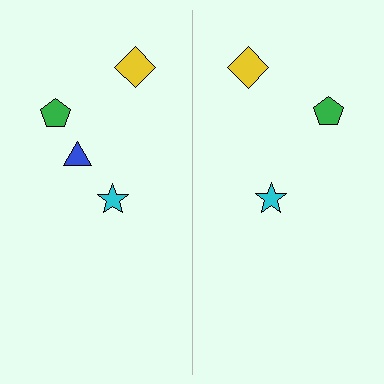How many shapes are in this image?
There are 7 shapes in this image.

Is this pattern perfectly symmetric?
No, the pattern is not perfectly symmetric. A blue triangle is missing from the right side.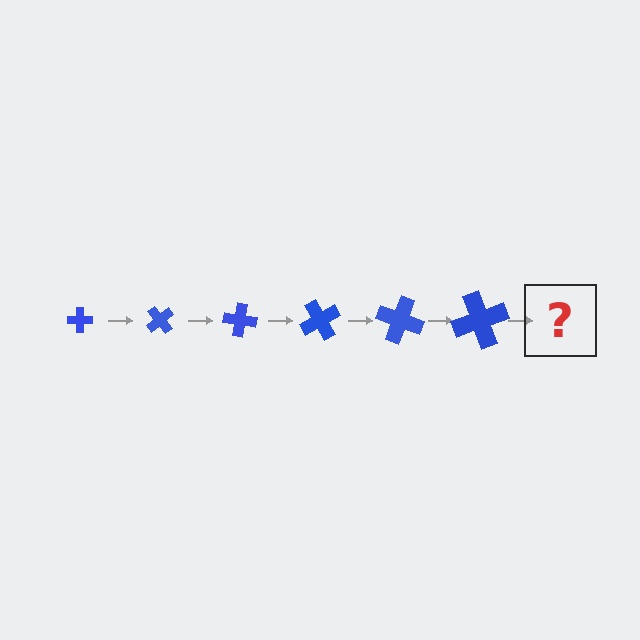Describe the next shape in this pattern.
It should be a cross, larger than the previous one and rotated 300 degrees from the start.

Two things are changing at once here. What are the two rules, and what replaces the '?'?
The two rules are that the cross grows larger each step and it rotates 50 degrees each step. The '?' should be a cross, larger than the previous one and rotated 300 degrees from the start.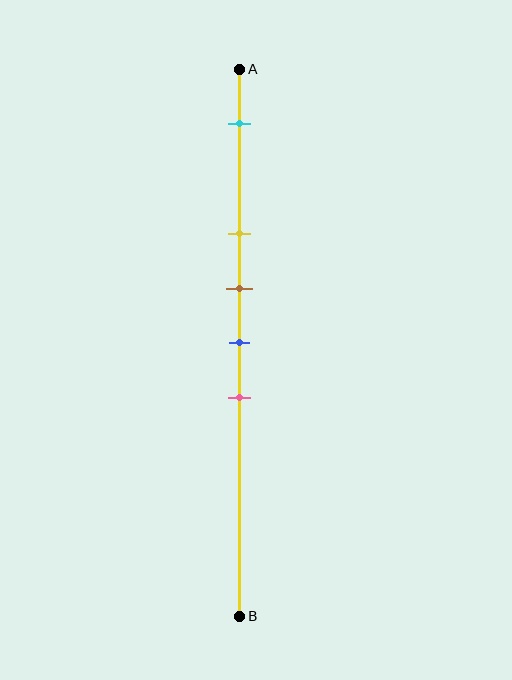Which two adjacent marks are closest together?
The brown and blue marks are the closest adjacent pair.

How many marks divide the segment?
There are 5 marks dividing the segment.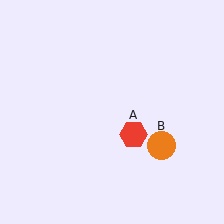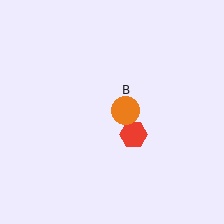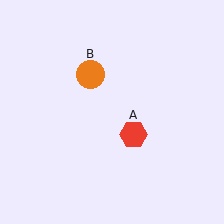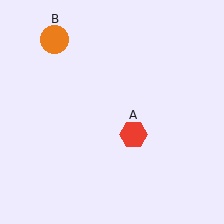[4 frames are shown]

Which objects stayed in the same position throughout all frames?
Red hexagon (object A) remained stationary.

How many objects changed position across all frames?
1 object changed position: orange circle (object B).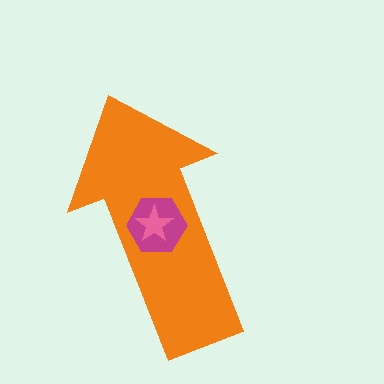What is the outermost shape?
The orange arrow.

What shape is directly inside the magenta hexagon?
The pink star.